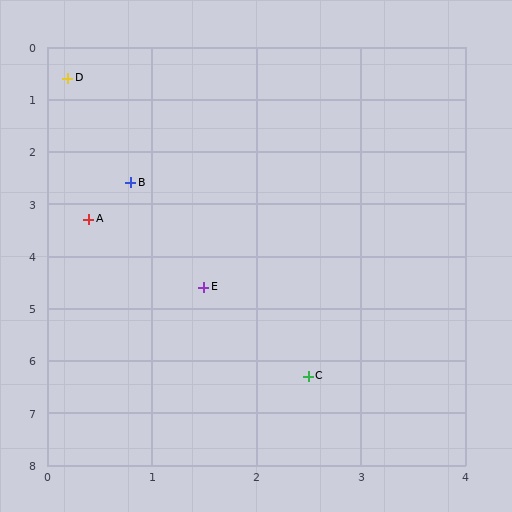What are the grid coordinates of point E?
Point E is at approximately (1.5, 4.6).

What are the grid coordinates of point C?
Point C is at approximately (2.5, 6.3).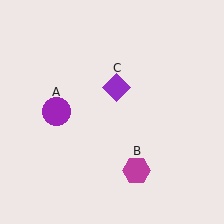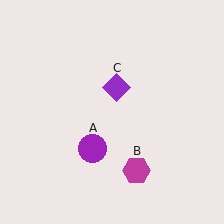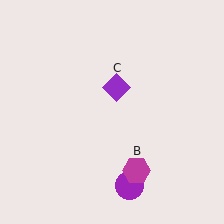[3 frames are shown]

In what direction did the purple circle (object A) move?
The purple circle (object A) moved down and to the right.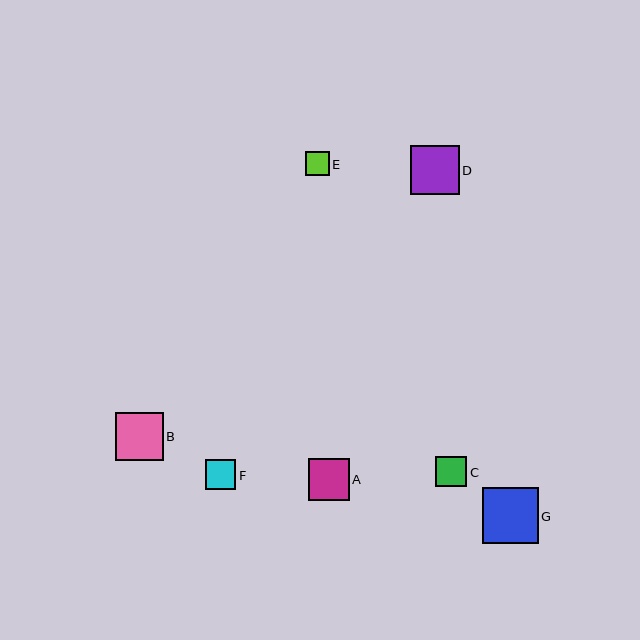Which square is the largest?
Square G is the largest with a size of approximately 55 pixels.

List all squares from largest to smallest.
From largest to smallest: G, D, B, A, C, F, E.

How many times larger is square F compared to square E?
Square F is approximately 1.3 times the size of square E.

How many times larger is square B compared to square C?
Square B is approximately 1.6 times the size of square C.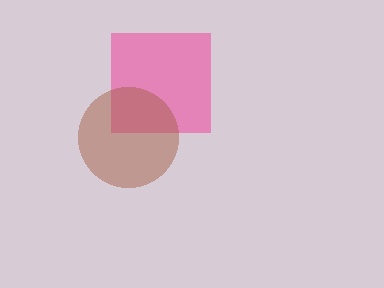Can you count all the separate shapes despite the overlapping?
Yes, there are 2 separate shapes.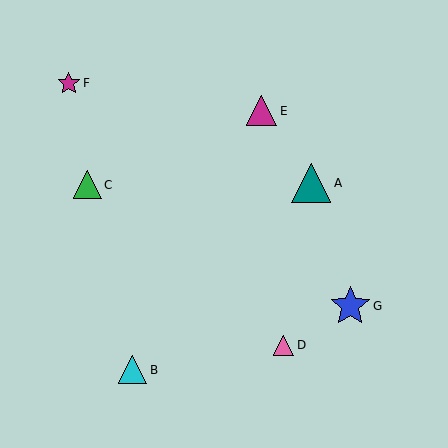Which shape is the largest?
The blue star (labeled G) is the largest.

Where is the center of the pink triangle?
The center of the pink triangle is at (284, 345).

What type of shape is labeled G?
Shape G is a blue star.